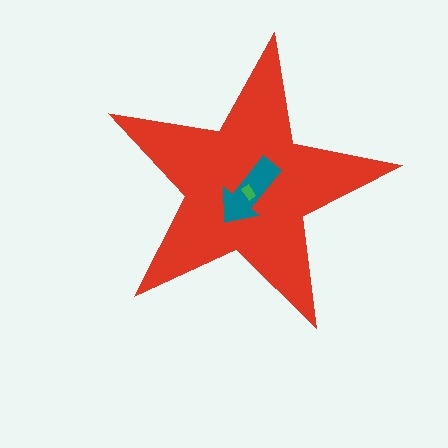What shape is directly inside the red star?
The teal arrow.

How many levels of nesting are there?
3.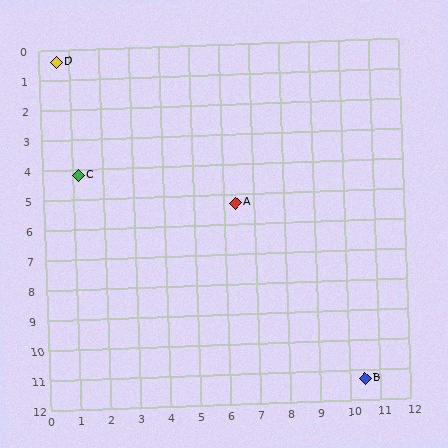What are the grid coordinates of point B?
Point B is at approximately (10.5, 11.3).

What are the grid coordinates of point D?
Point D is at approximately (0.6, 0.4).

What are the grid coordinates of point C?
Point C is at approximately (1.2, 4.2).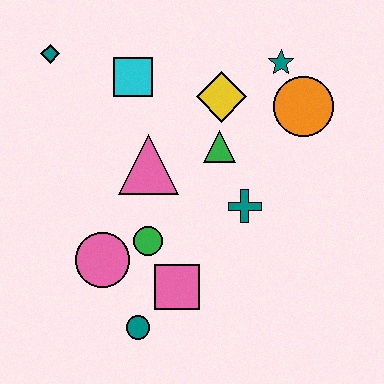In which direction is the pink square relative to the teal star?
The pink square is below the teal star.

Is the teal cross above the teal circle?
Yes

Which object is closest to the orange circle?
The teal star is closest to the orange circle.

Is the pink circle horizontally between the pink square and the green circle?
No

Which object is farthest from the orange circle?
The teal circle is farthest from the orange circle.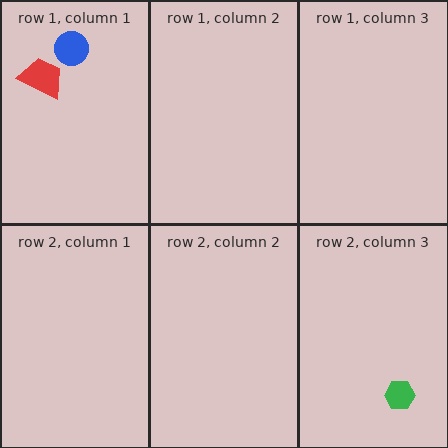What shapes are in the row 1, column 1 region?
The red trapezoid, the blue circle.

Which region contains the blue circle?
The row 1, column 1 region.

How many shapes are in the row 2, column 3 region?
1.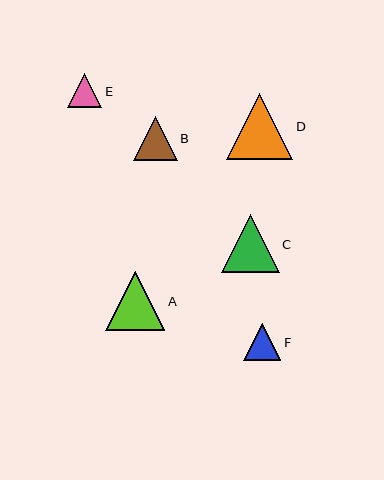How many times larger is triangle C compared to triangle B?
Triangle C is approximately 1.3 times the size of triangle B.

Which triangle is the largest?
Triangle D is the largest with a size of approximately 66 pixels.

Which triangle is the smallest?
Triangle E is the smallest with a size of approximately 34 pixels.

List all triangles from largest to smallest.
From largest to smallest: D, A, C, B, F, E.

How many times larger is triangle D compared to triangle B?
Triangle D is approximately 1.5 times the size of triangle B.